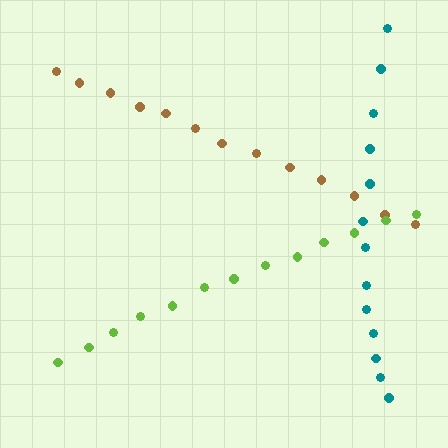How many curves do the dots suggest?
There are 3 distinct paths.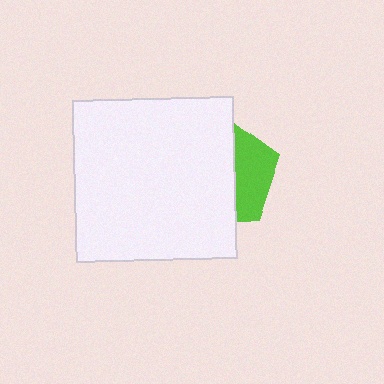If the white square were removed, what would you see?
You would see the complete lime pentagon.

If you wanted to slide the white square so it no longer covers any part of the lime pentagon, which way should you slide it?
Slide it left — that is the most direct way to separate the two shapes.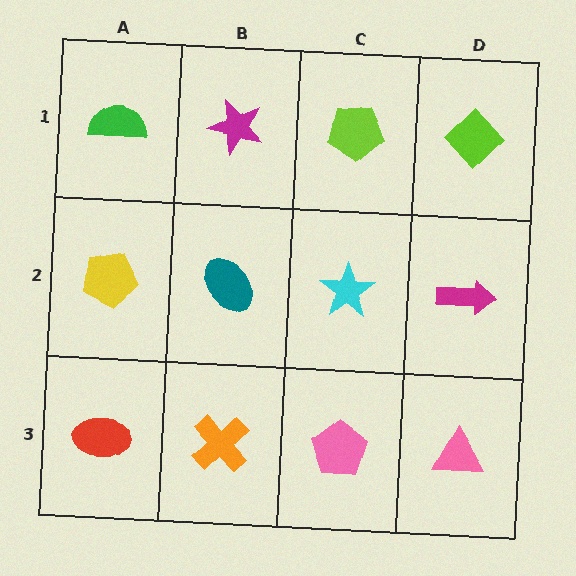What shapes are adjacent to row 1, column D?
A magenta arrow (row 2, column D), a lime pentagon (row 1, column C).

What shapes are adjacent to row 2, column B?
A magenta star (row 1, column B), an orange cross (row 3, column B), a yellow pentagon (row 2, column A), a cyan star (row 2, column C).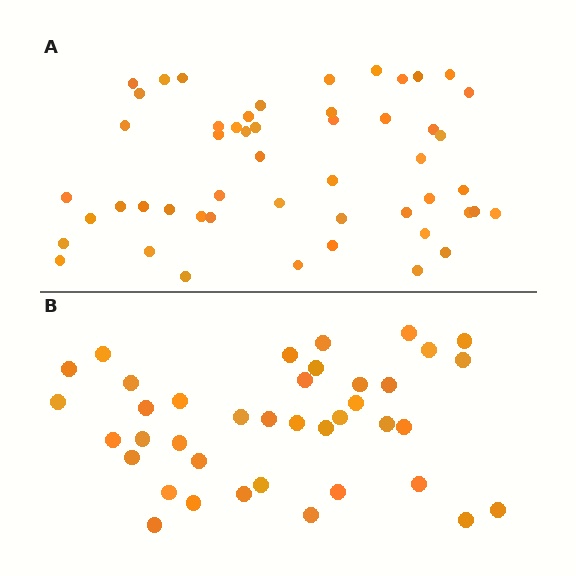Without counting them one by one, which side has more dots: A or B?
Region A (the top region) has more dots.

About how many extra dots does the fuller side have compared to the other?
Region A has roughly 12 or so more dots than region B.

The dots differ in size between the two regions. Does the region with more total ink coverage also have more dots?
No. Region B has more total ink coverage because its dots are larger, but region A actually contains more individual dots. Total area can be misleading — the number of items is what matters here.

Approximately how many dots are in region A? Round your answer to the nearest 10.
About 50 dots. (The exact count is 51, which rounds to 50.)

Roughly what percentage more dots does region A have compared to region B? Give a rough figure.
About 30% more.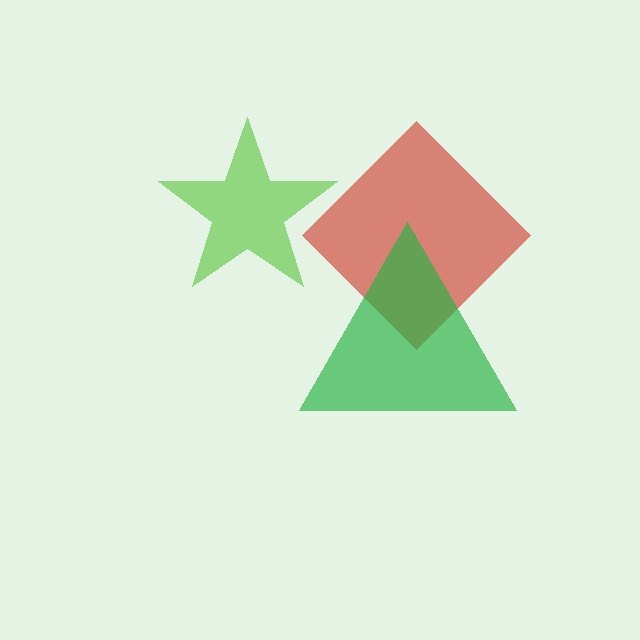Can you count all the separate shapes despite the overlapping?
Yes, there are 3 separate shapes.